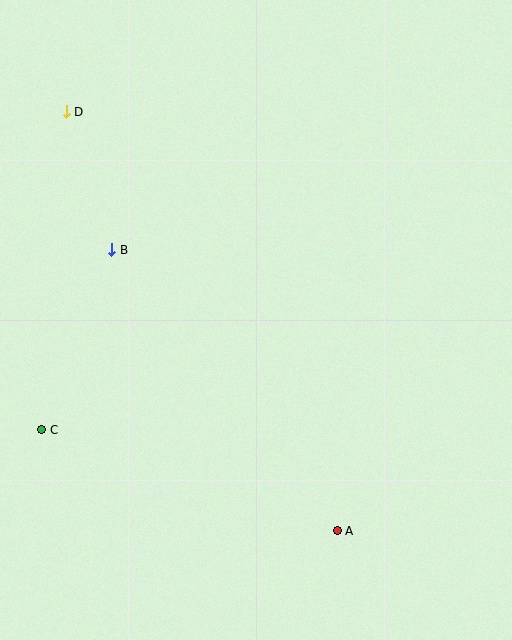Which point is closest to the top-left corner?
Point D is closest to the top-left corner.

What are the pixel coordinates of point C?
Point C is at (42, 430).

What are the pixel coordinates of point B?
Point B is at (112, 250).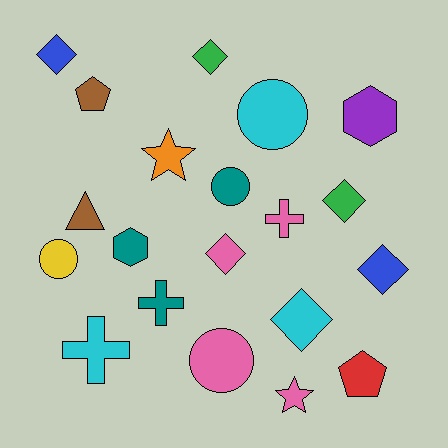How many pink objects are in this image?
There are 4 pink objects.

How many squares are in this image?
There are no squares.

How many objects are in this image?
There are 20 objects.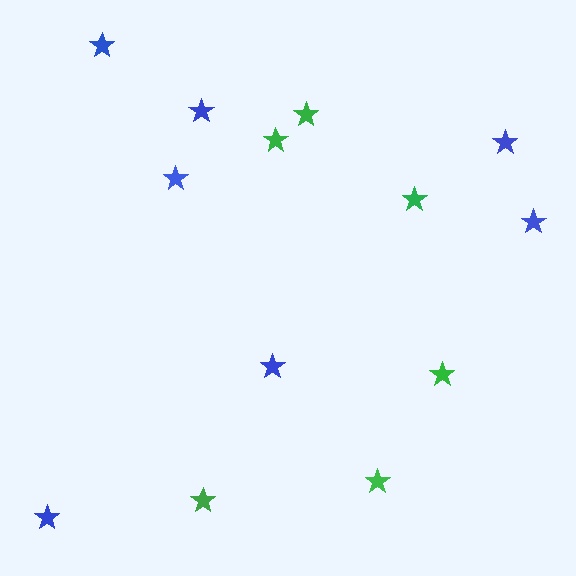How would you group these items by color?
There are 2 groups: one group of blue stars (7) and one group of green stars (6).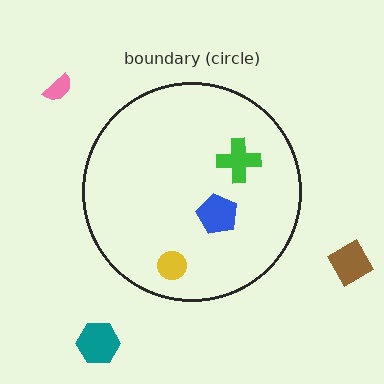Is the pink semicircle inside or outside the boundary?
Outside.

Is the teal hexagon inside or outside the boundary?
Outside.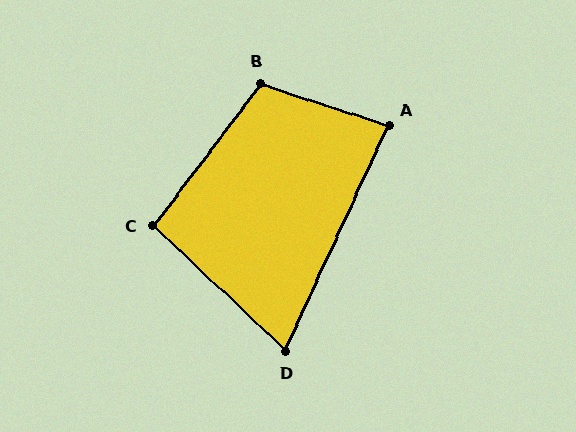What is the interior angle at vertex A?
Approximately 84 degrees (acute).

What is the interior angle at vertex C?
Approximately 96 degrees (obtuse).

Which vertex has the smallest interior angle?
D, at approximately 71 degrees.